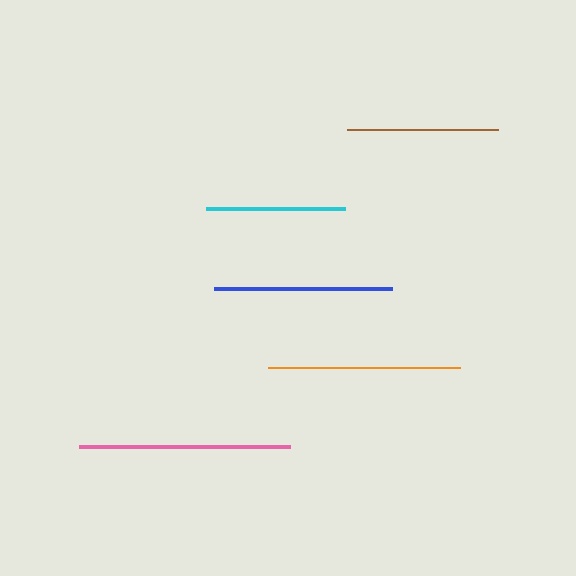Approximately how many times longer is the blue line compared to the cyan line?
The blue line is approximately 1.3 times the length of the cyan line.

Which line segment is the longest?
The pink line is the longest at approximately 211 pixels.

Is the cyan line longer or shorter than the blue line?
The blue line is longer than the cyan line.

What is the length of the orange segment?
The orange segment is approximately 191 pixels long.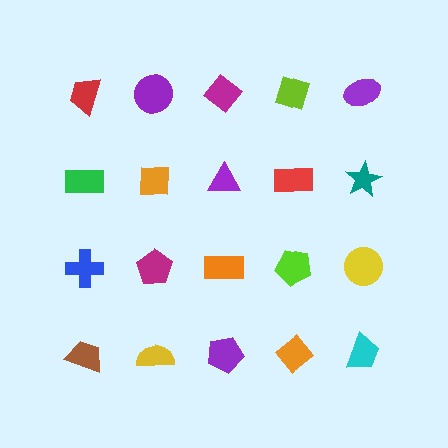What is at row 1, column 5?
A purple ellipse.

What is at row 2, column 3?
A purple triangle.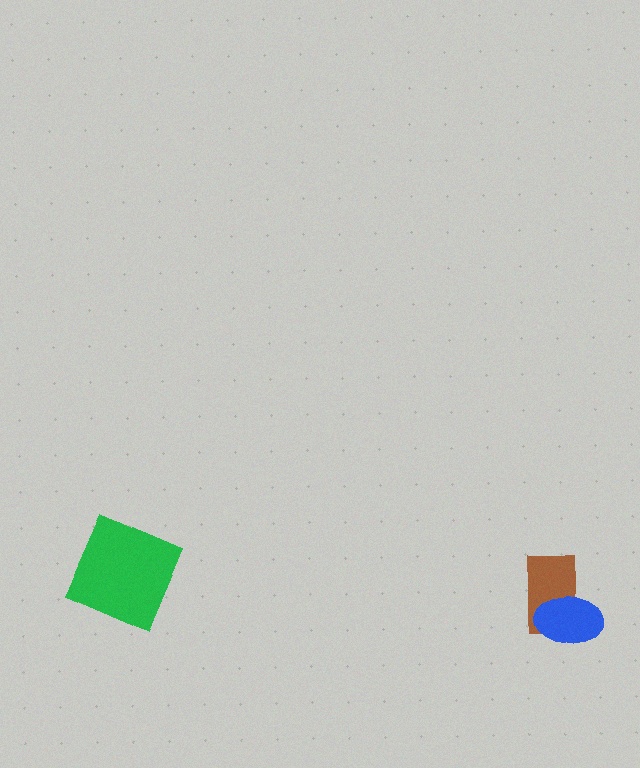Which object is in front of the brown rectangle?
The blue ellipse is in front of the brown rectangle.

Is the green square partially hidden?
No, no other shape covers it.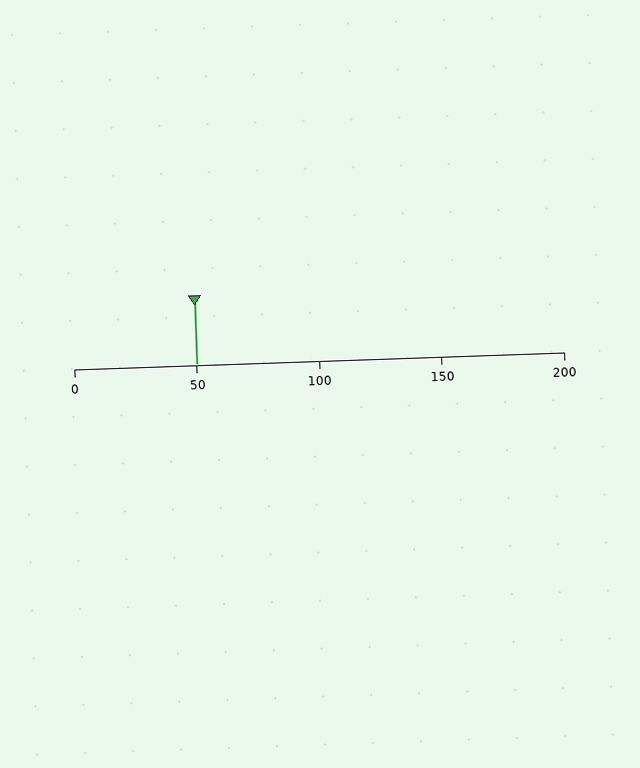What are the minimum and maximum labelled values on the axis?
The axis runs from 0 to 200.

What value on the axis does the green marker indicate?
The marker indicates approximately 50.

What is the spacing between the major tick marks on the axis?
The major ticks are spaced 50 apart.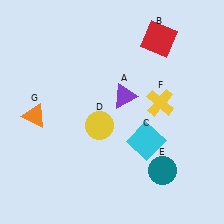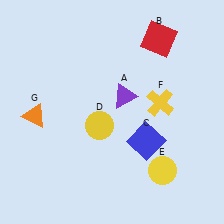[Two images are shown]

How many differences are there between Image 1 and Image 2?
There are 2 differences between the two images.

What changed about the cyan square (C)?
In Image 1, C is cyan. In Image 2, it changed to blue.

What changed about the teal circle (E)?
In Image 1, E is teal. In Image 2, it changed to yellow.